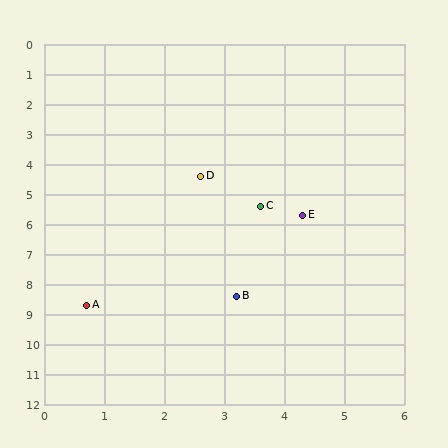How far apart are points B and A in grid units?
Points B and A are about 2.5 grid units apart.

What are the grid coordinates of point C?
Point C is at approximately (3.6, 5.4).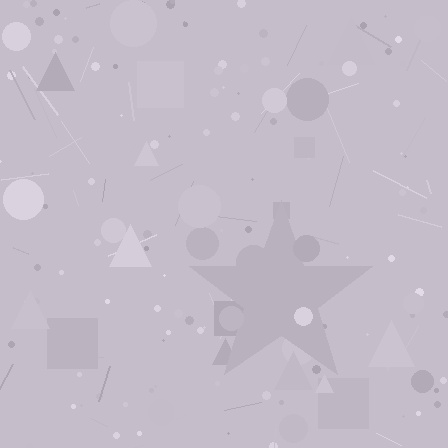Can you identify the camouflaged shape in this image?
The camouflaged shape is a star.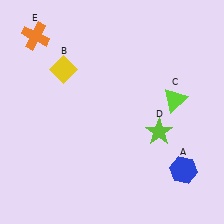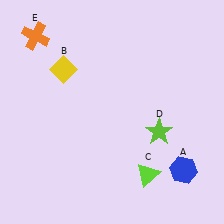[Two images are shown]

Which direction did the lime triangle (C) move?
The lime triangle (C) moved down.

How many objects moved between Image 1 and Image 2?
1 object moved between the two images.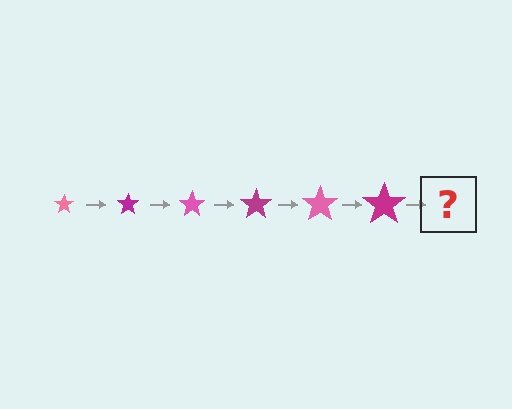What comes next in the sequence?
The next element should be a pink star, larger than the previous one.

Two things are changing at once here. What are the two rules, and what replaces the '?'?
The two rules are that the star grows larger each step and the color cycles through pink and magenta. The '?' should be a pink star, larger than the previous one.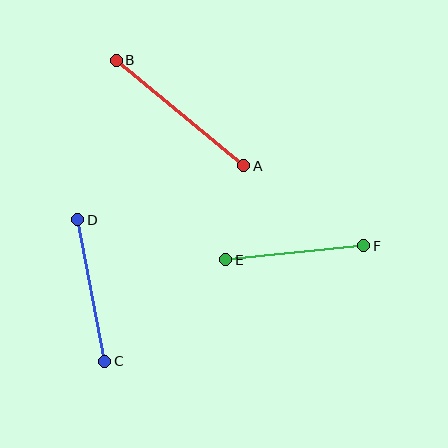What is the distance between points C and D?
The distance is approximately 144 pixels.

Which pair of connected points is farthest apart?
Points A and B are farthest apart.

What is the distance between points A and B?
The distance is approximately 166 pixels.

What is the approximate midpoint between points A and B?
The midpoint is at approximately (180, 113) pixels.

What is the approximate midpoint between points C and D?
The midpoint is at approximately (91, 291) pixels.